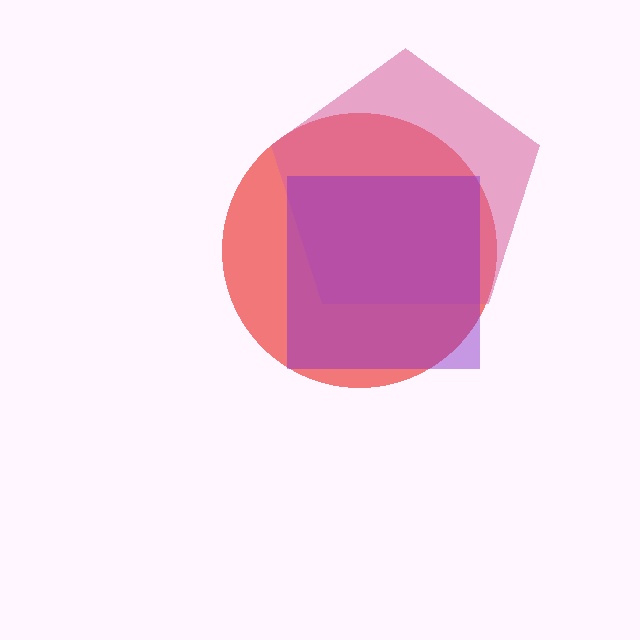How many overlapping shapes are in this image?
There are 3 overlapping shapes in the image.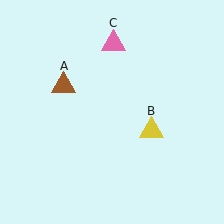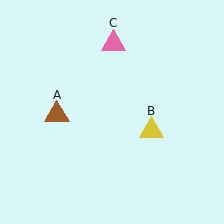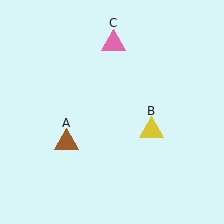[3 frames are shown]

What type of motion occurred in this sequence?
The brown triangle (object A) rotated counterclockwise around the center of the scene.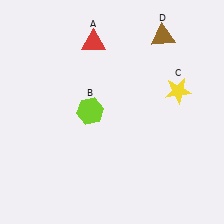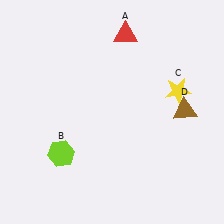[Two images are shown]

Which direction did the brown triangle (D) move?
The brown triangle (D) moved down.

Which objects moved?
The objects that moved are: the red triangle (A), the lime hexagon (B), the brown triangle (D).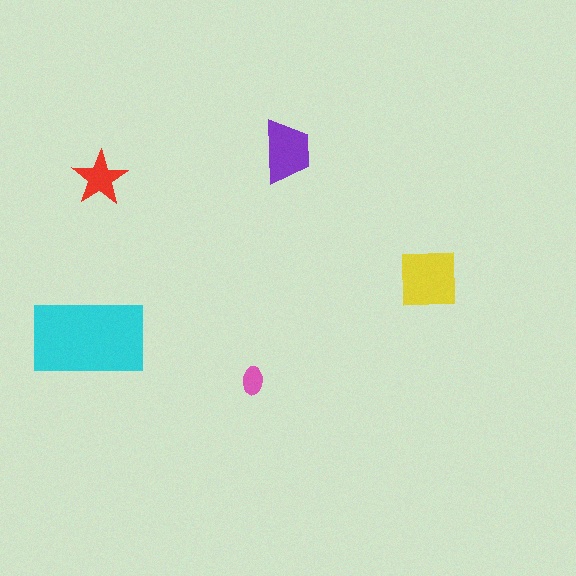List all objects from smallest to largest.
The pink ellipse, the red star, the purple trapezoid, the yellow square, the cyan rectangle.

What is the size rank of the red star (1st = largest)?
4th.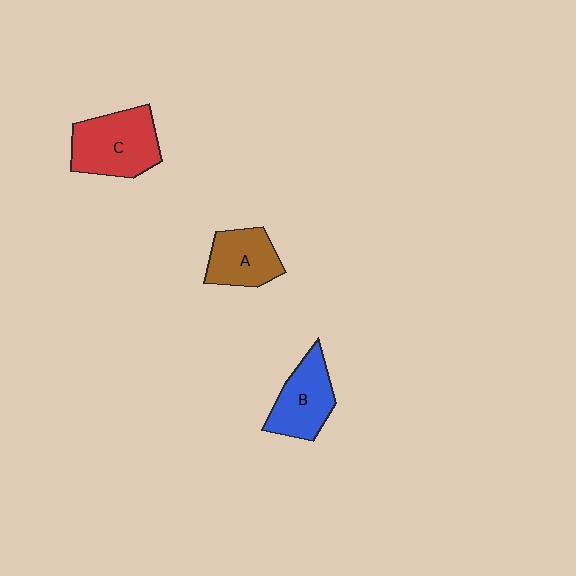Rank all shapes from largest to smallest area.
From largest to smallest: C (red), B (blue), A (brown).